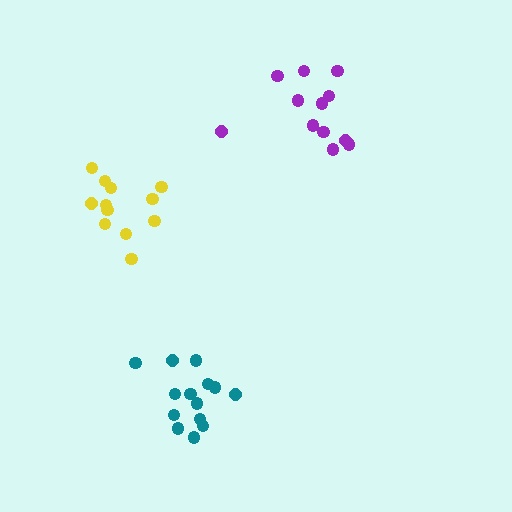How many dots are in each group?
Group 1: 12 dots, Group 2: 12 dots, Group 3: 14 dots (38 total).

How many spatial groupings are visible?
There are 3 spatial groupings.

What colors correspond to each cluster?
The clusters are colored: purple, yellow, teal.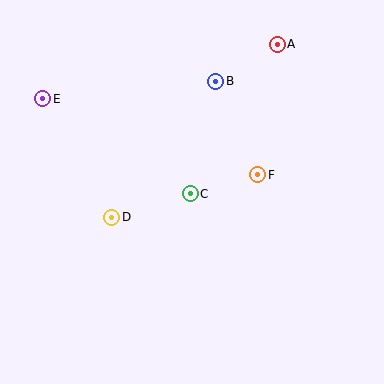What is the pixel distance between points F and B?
The distance between F and B is 102 pixels.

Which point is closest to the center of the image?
Point C at (190, 194) is closest to the center.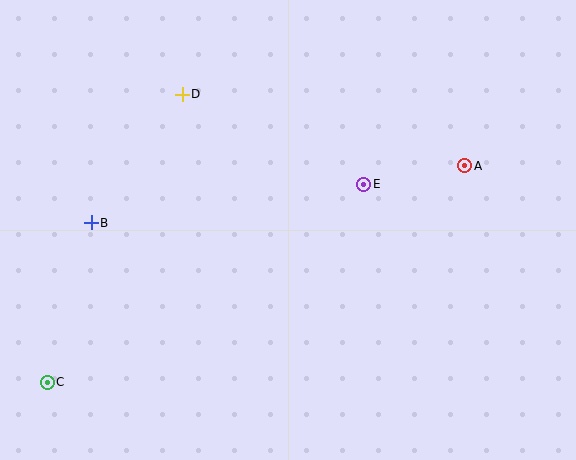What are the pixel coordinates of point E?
Point E is at (363, 184).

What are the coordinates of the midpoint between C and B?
The midpoint between C and B is at (69, 303).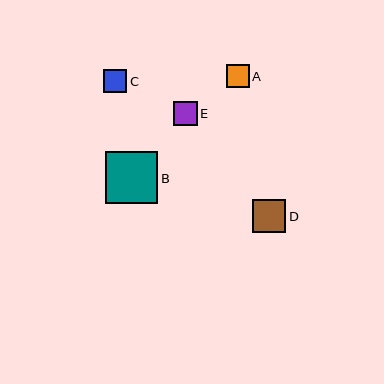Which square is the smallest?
Square C is the smallest with a size of approximately 23 pixels.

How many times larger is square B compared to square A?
Square B is approximately 2.3 times the size of square A.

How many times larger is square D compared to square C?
Square D is approximately 1.5 times the size of square C.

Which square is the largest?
Square B is the largest with a size of approximately 52 pixels.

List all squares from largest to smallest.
From largest to smallest: B, D, E, A, C.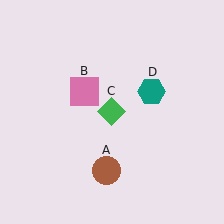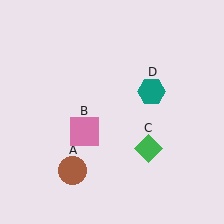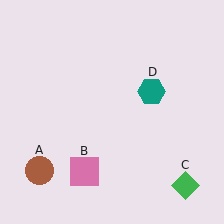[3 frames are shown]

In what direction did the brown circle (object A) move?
The brown circle (object A) moved left.